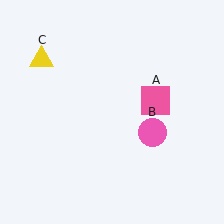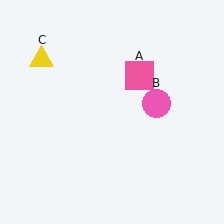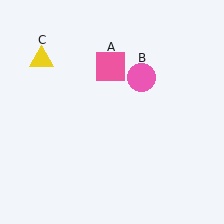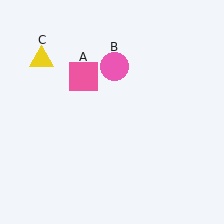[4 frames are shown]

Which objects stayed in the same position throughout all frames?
Yellow triangle (object C) remained stationary.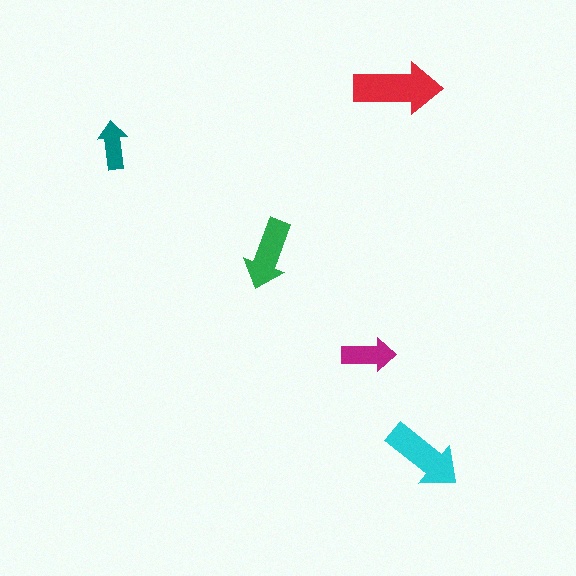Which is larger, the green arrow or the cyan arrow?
The cyan one.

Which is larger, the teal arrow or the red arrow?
The red one.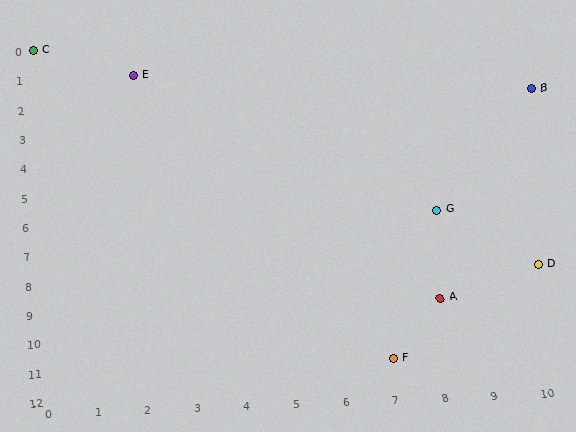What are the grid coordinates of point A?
Point A is at grid coordinates (8, 9).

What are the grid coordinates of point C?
Point C is at grid coordinates (0, 0).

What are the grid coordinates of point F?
Point F is at grid coordinates (7, 11).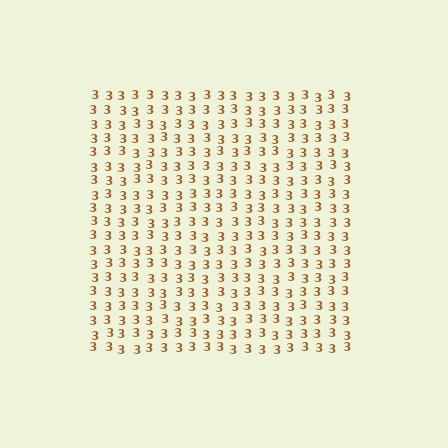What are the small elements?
The small elements are digit 3's.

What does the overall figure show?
The overall figure shows a square.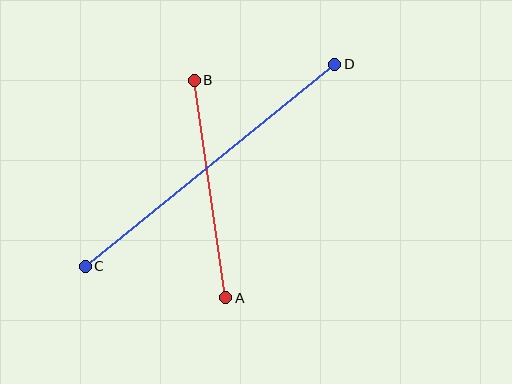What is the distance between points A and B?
The distance is approximately 220 pixels.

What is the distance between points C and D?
The distance is approximately 321 pixels.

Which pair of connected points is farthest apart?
Points C and D are farthest apart.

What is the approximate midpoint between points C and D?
The midpoint is at approximately (210, 165) pixels.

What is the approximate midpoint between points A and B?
The midpoint is at approximately (210, 189) pixels.